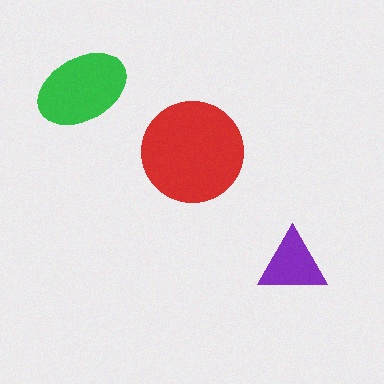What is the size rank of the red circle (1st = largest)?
1st.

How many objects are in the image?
There are 3 objects in the image.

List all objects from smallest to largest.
The purple triangle, the green ellipse, the red circle.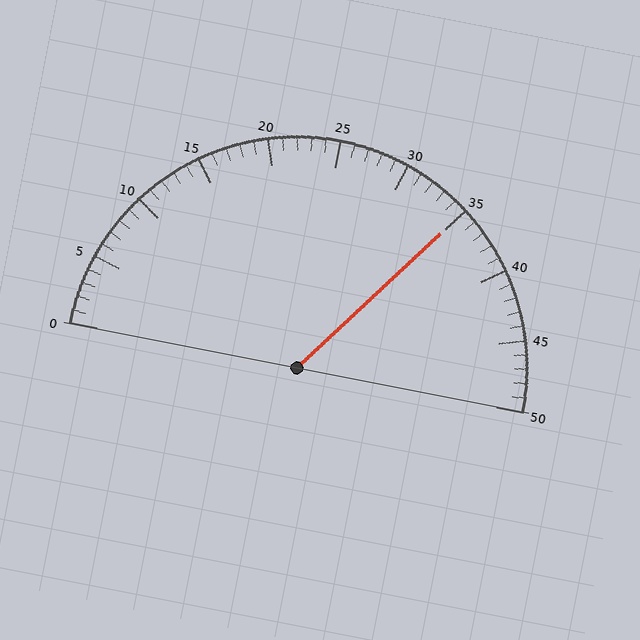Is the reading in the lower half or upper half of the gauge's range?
The reading is in the upper half of the range (0 to 50).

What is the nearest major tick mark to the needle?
The nearest major tick mark is 35.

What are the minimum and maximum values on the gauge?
The gauge ranges from 0 to 50.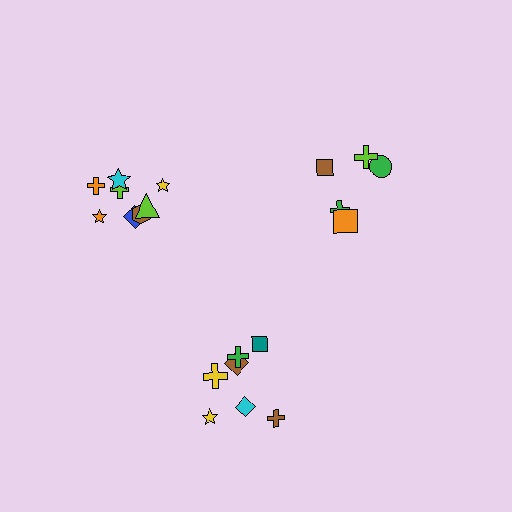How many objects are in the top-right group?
There are 5 objects.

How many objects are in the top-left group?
There are 8 objects.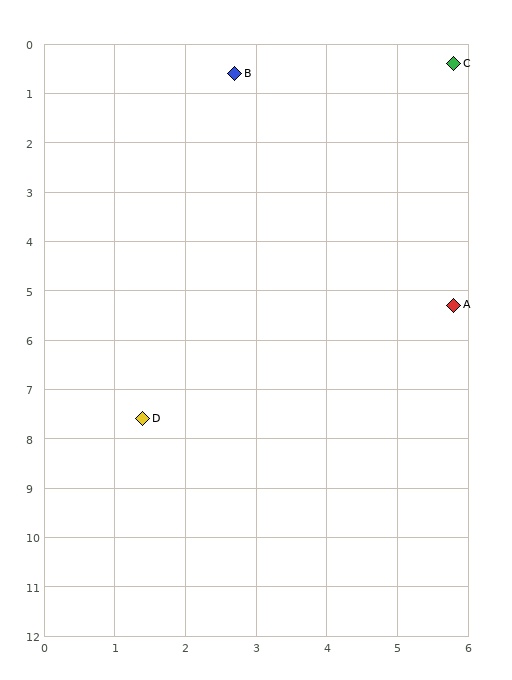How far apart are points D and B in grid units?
Points D and B are about 7.1 grid units apart.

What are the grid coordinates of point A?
Point A is at approximately (5.8, 5.3).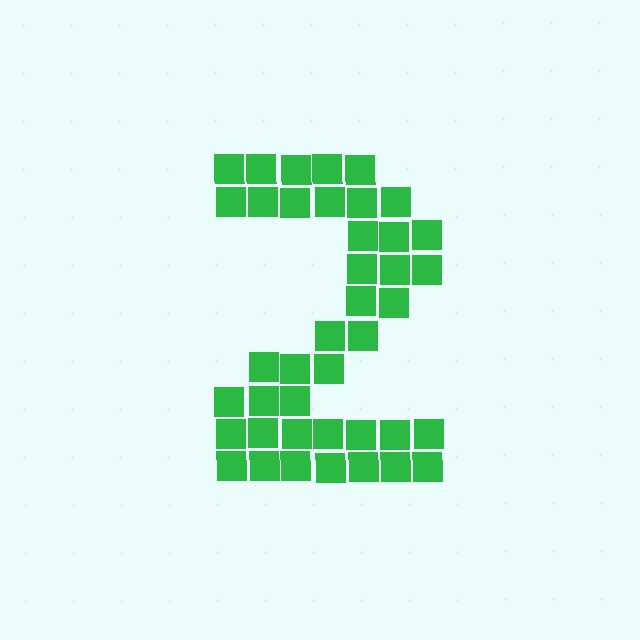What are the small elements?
The small elements are squares.